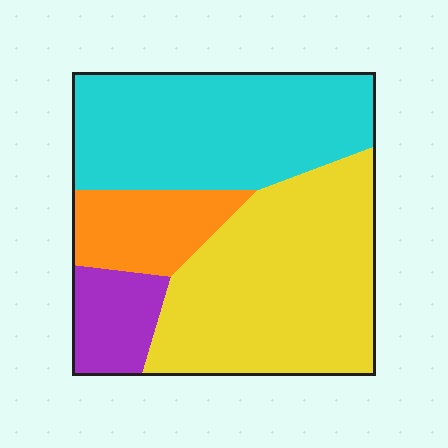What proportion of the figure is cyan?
Cyan takes up about three eighths (3/8) of the figure.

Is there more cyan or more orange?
Cyan.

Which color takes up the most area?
Yellow, at roughly 40%.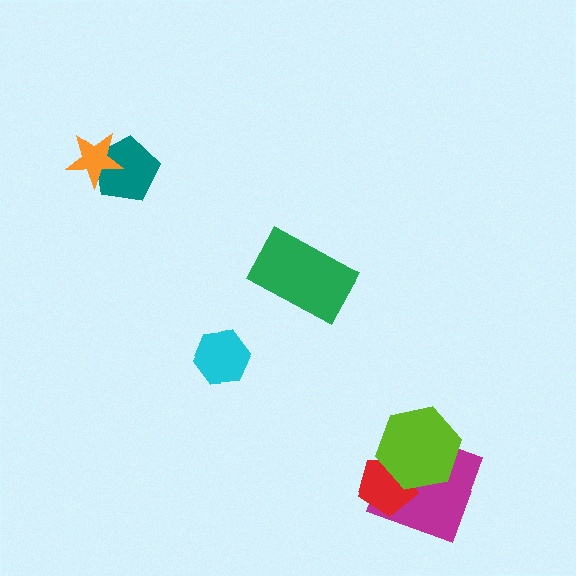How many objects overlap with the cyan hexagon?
0 objects overlap with the cyan hexagon.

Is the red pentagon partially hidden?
Yes, it is partially covered by another shape.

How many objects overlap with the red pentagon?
2 objects overlap with the red pentagon.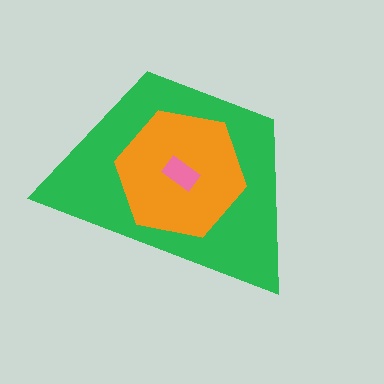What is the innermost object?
The pink rectangle.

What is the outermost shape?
The green trapezoid.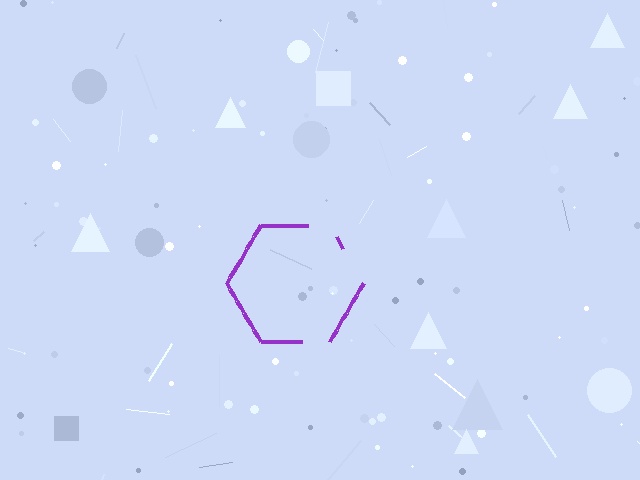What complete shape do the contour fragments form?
The contour fragments form a hexagon.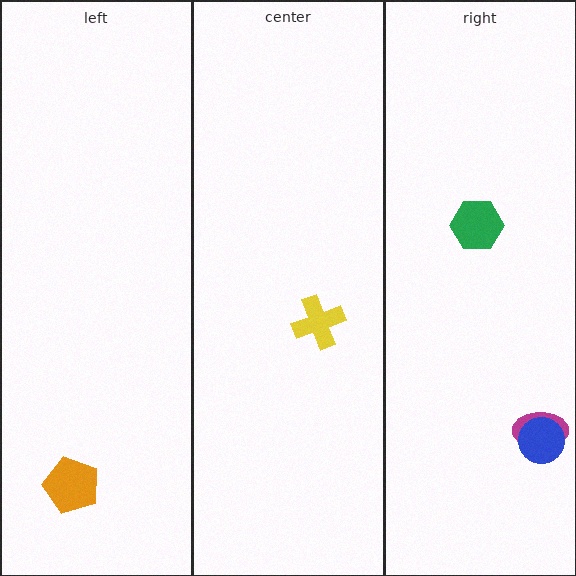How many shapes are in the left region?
1.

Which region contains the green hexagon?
The right region.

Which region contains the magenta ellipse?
The right region.